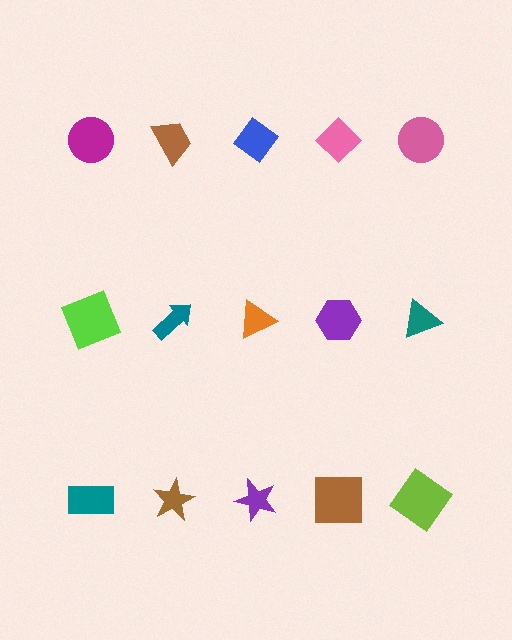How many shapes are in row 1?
5 shapes.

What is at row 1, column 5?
A pink circle.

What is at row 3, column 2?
A brown star.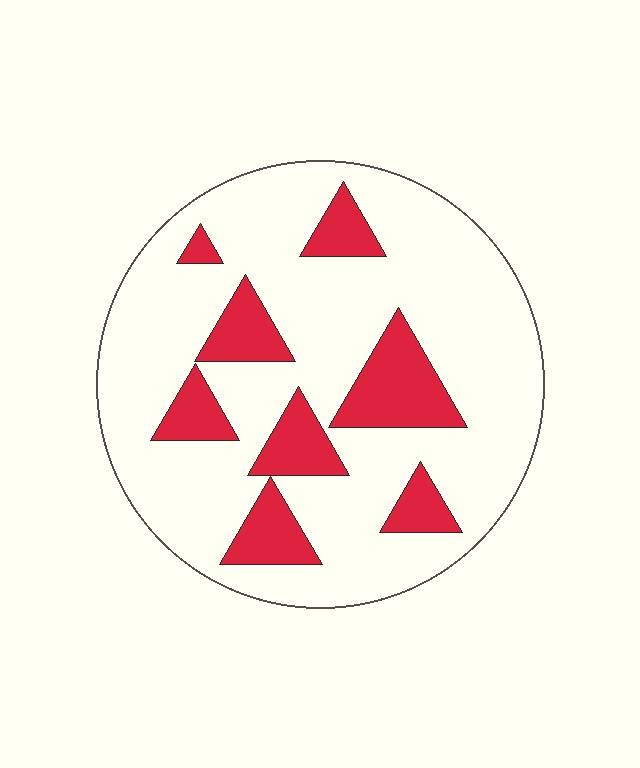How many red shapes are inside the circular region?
8.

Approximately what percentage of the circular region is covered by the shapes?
Approximately 20%.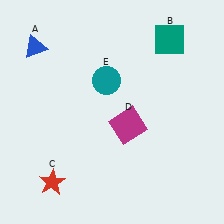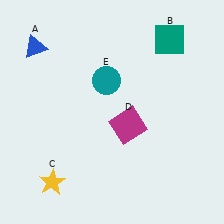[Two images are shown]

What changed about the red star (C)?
In Image 1, C is red. In Image 2, it changed to yellow.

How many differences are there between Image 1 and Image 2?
There is 1 difference between the two images.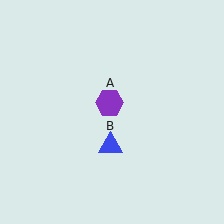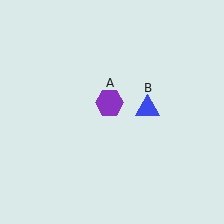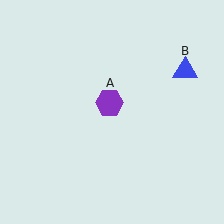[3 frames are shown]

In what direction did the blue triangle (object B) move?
The blue triangle (object B) moved up and to the right.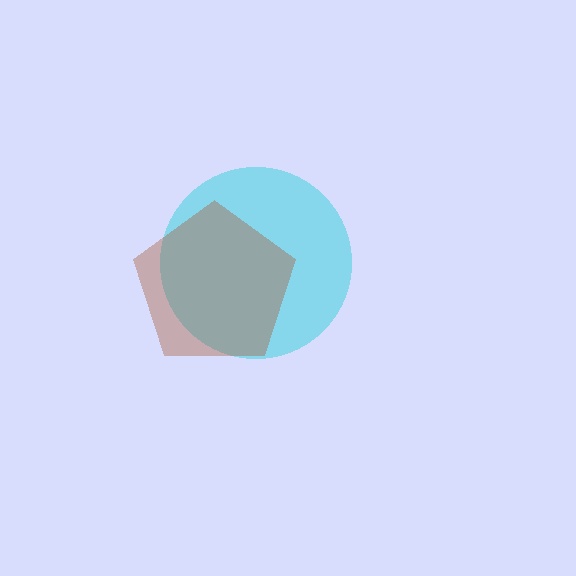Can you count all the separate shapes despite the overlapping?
Yes, there are 2 separate shapes.